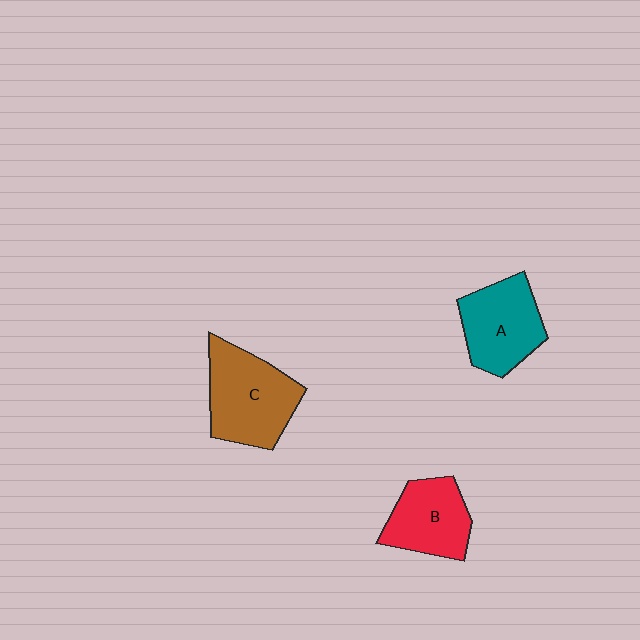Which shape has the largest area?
Shape C (brown).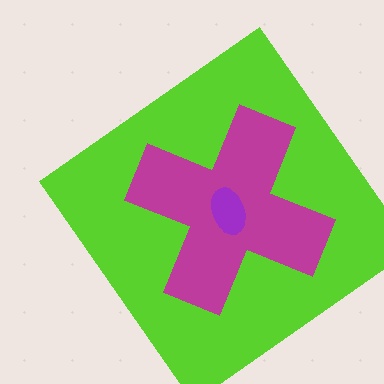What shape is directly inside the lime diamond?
The magenta cross.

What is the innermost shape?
The purple ellipse.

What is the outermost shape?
The lime diamond.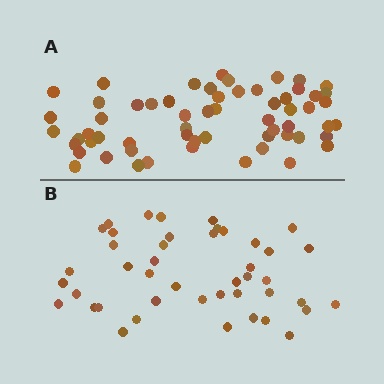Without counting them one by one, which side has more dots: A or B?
Region A (the top region) has more dots.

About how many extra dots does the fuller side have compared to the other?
Region A has approximately 15 more dots than region B.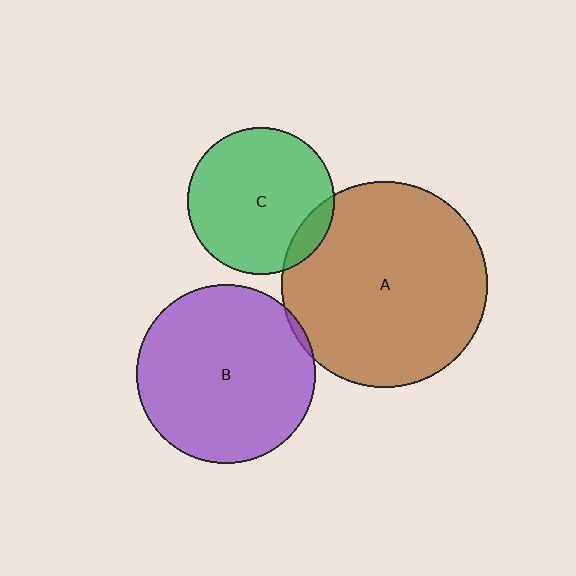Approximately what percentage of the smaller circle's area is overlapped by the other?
Approximately 10%.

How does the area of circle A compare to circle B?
Approximately 1.3 times.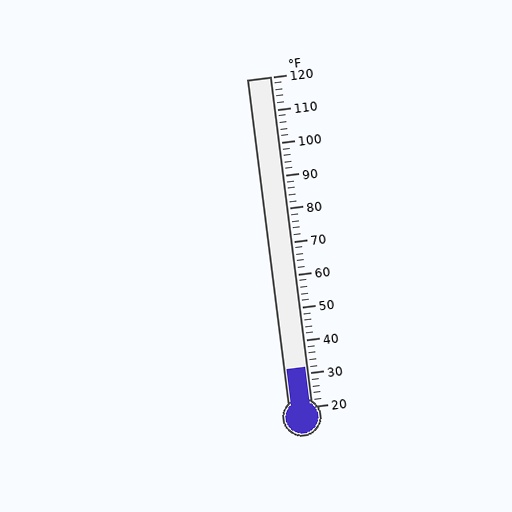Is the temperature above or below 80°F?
The temperature is below 80°F.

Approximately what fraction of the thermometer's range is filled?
The thermometer is filled to approximately 10% of its range.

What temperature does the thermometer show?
The thermometer shows approximately 32°F.